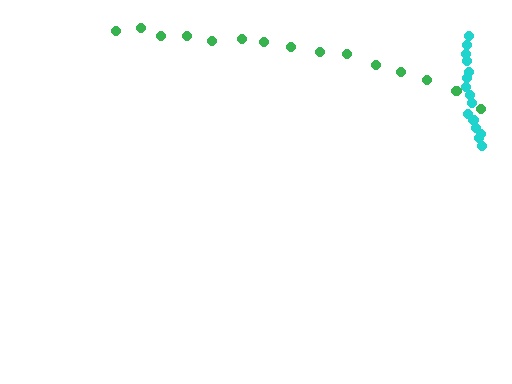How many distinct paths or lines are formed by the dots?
There are 2 distinct paths.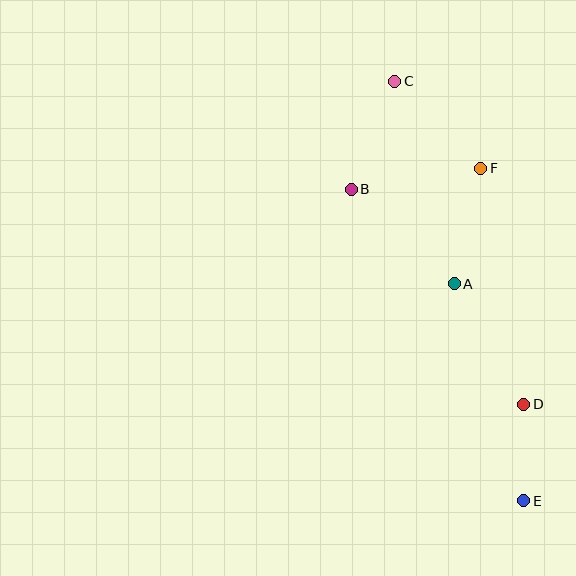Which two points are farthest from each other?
Points C and E are farthest from each other.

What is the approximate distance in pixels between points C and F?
The distance between C and F is approximately 122 pixels.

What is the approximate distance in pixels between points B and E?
The distance between B and E is approximately 356 pixels.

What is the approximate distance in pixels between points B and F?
The distance between B and F is approximately 131 pixels.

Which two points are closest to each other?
Points D and E are closest to each other.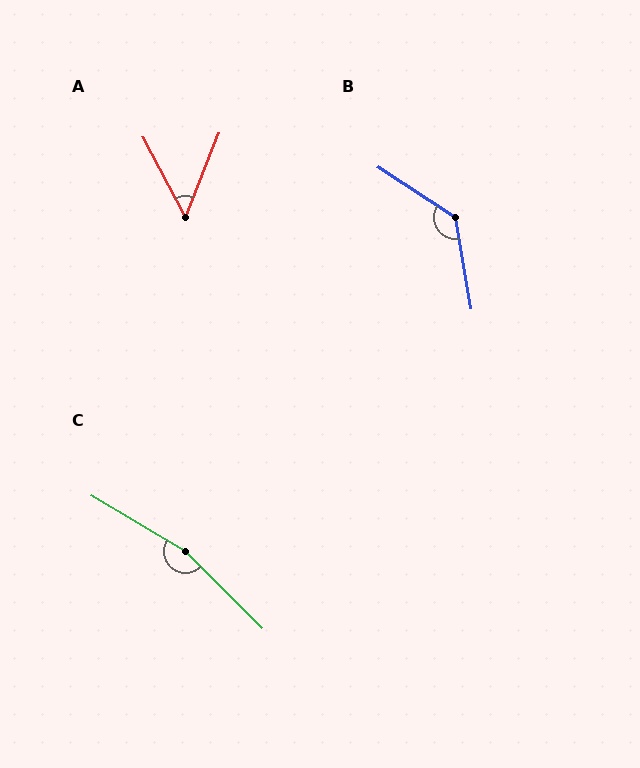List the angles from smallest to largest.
A (50°), B (133°), C (165°).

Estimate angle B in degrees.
Approximately 133 degrees.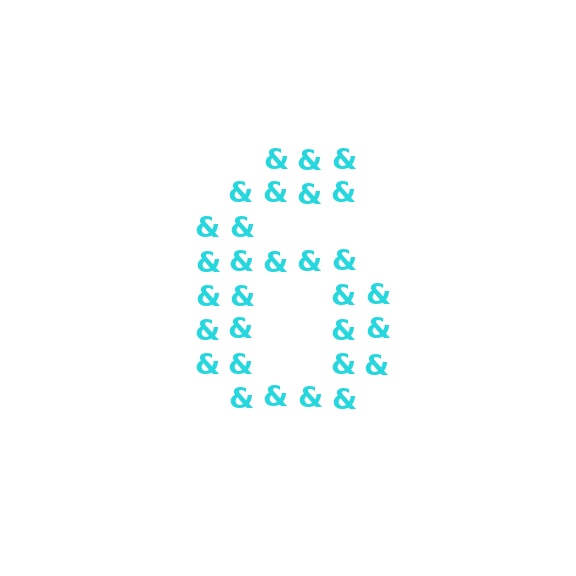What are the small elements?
The small elements are ampersands.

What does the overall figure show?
The overall figure shows the digit 6.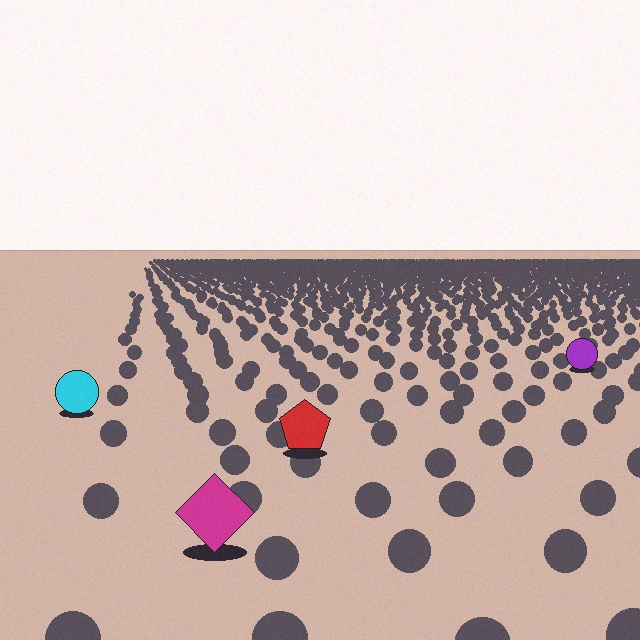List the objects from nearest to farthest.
From nearest to farthest: the magenta diamond, the red pentagon, the cyan circle, the purple circle.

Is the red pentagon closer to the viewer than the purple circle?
Yes. The red pentagon is closer — you can tell from the texture gradient: the ground texture is coarser near it.